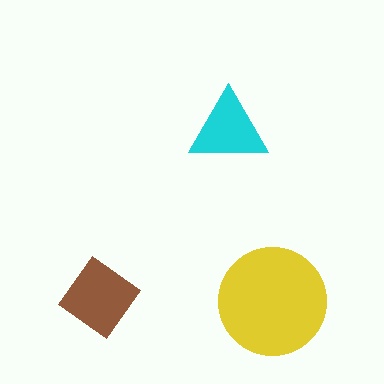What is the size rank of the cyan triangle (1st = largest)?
3rd.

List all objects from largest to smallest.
The yellow circle, the brown diamond, the cyan triangle.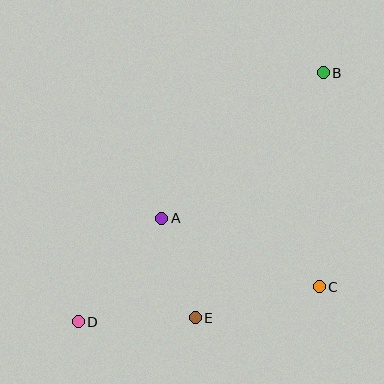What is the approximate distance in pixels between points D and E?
The distance between D and E is approximately 117 pixels.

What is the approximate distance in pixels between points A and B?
The distance between A and B is approximately 217 pixels.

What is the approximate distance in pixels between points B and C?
The distance between B and C is approximately 214 pixels.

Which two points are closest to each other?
Points A and E are closest to each other.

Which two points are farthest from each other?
Points B and D are farthest from each other.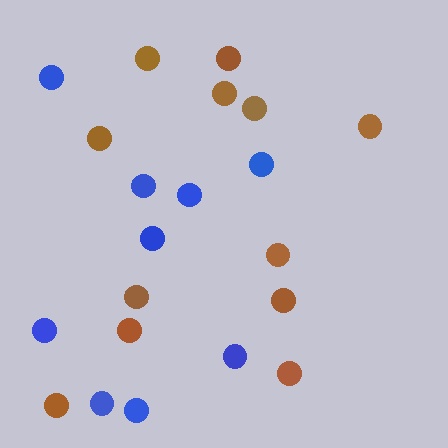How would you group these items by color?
There are 2 groups: one group of brown circles (12) and one group of blue circles (9).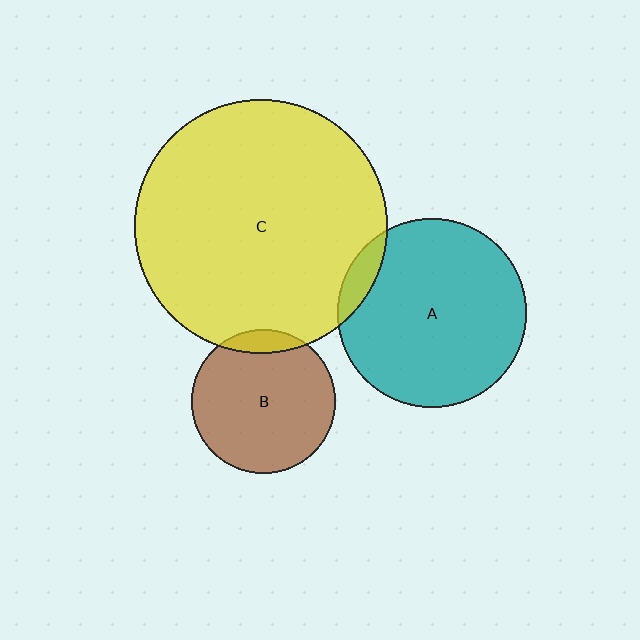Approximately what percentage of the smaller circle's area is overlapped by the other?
Approximately 10%.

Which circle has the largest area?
Circle C (yellow).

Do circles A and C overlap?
Yes.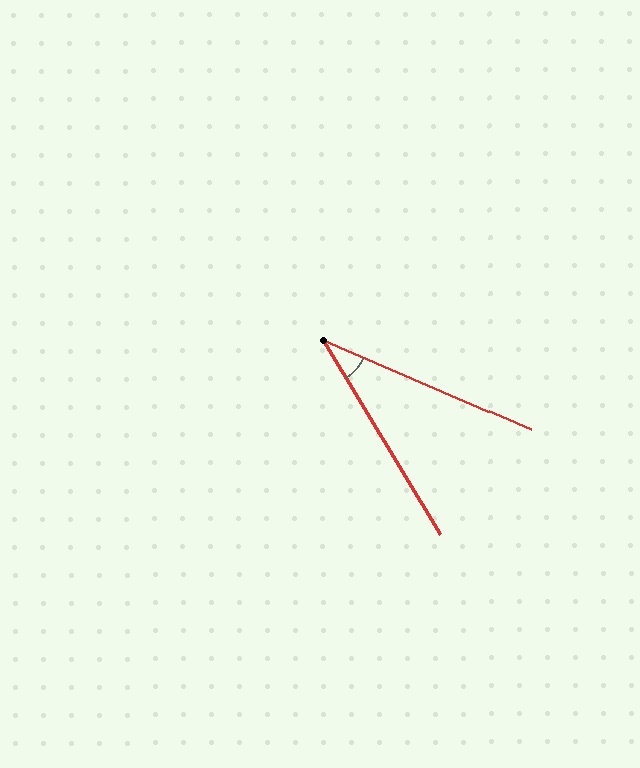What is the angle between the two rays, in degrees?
Approximately 36 degrees.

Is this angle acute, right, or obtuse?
It is acute.